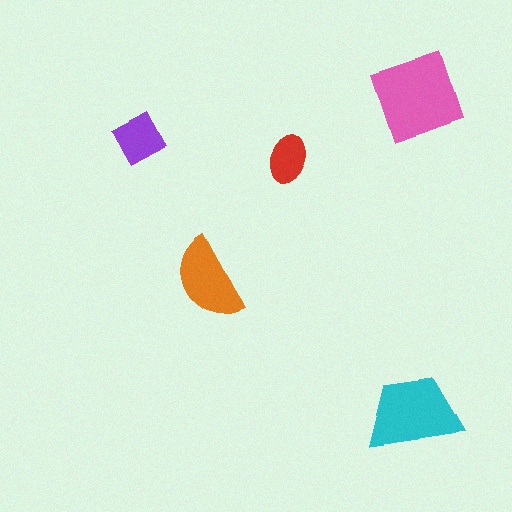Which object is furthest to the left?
The purple diamond is leftmost.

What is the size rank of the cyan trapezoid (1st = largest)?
2nd.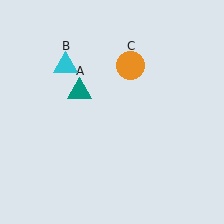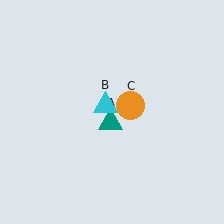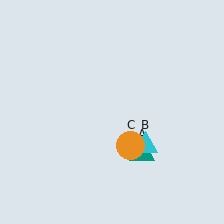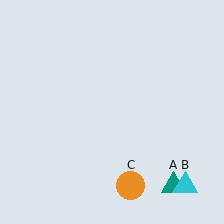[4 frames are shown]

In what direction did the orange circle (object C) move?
The orange circle (object C) moved down.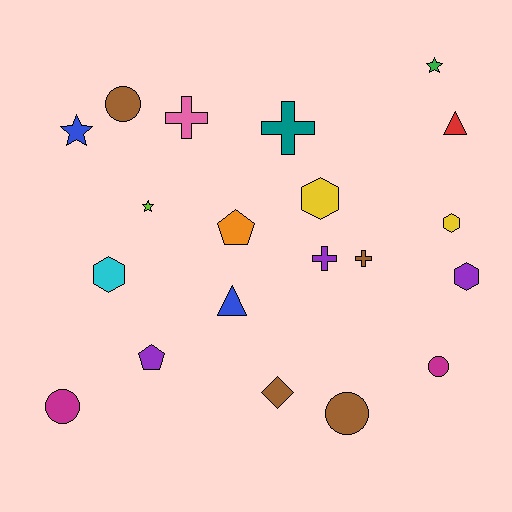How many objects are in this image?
There are 20 objects.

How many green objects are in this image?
There is 1 green object.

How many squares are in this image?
There are no squares.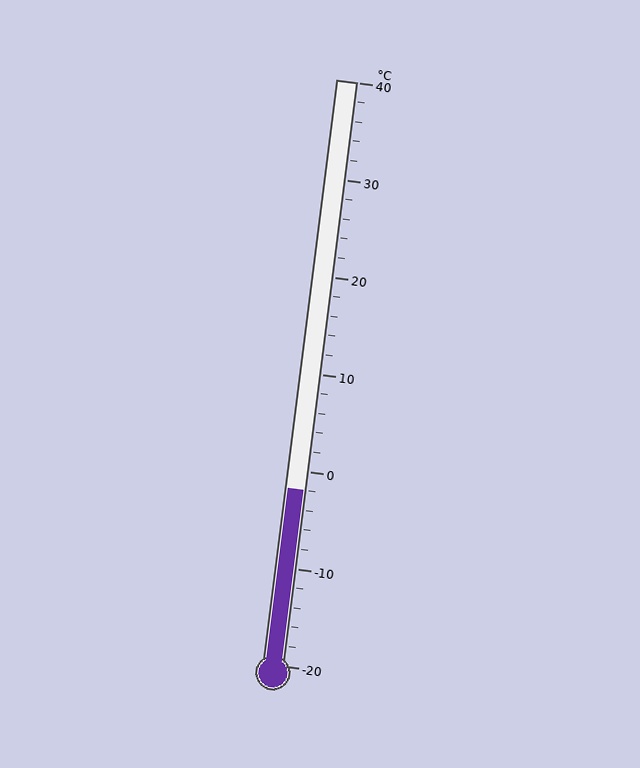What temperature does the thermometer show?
The thermometer shows approximately -2°C.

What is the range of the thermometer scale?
The thermometer scale ranges from -20°C to 40°C.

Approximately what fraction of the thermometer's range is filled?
The thermometer is filled to approximately 30% of its range.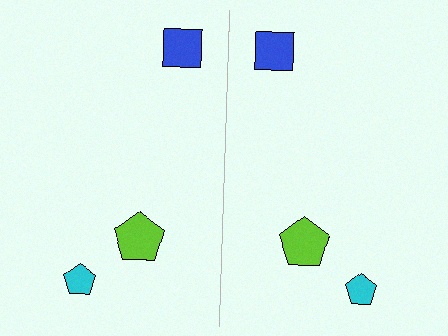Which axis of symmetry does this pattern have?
The pattern has a vertical axis of symmetry running through the center of the image.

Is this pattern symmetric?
Yes, this pattern has bilateral (reflection) symmetry.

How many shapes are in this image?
There are 6 shapes in this image.